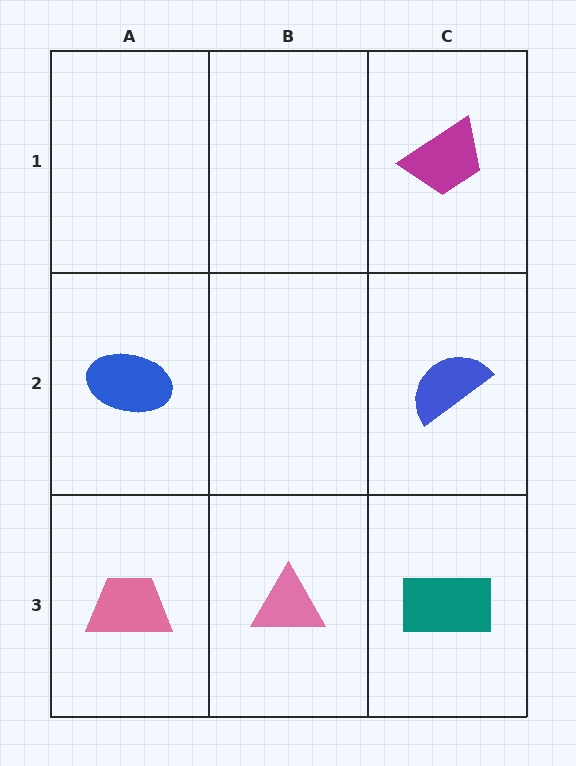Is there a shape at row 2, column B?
No, that cell is empty.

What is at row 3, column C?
A teal rectangle.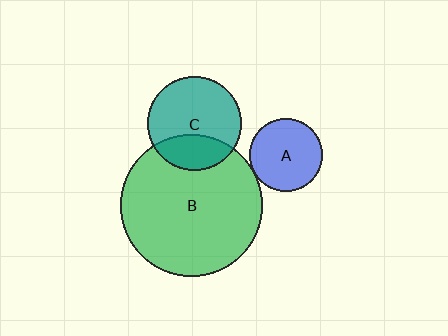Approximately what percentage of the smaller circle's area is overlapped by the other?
Approximately 30%.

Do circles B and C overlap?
Yes.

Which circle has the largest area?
Circle B (green).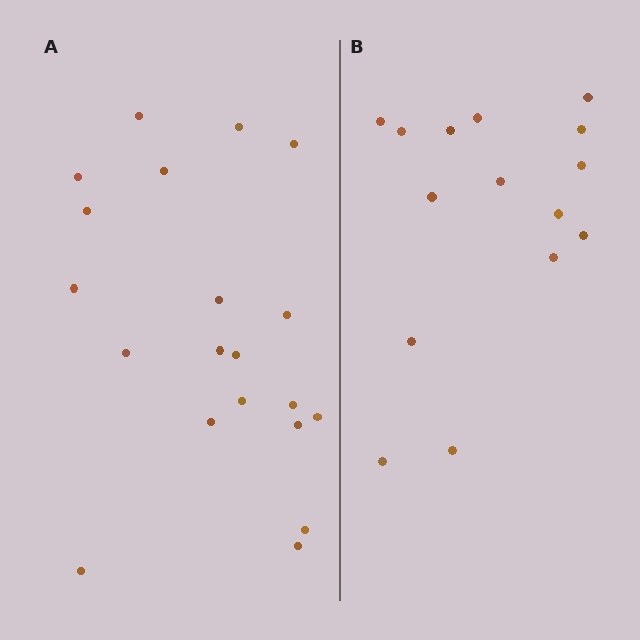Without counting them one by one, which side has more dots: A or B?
Region A (the left region) has more dots.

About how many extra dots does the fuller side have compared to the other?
Region A has about 5 more dots than region B.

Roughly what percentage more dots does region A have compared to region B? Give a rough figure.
About 35% more.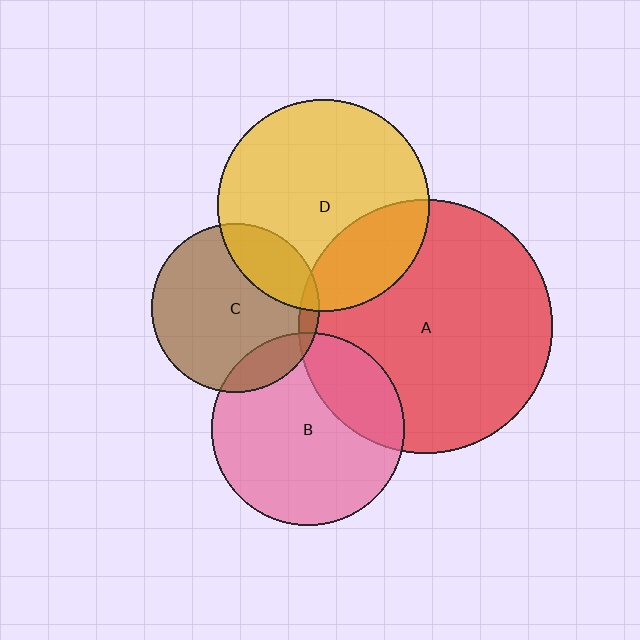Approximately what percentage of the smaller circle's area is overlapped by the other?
Approximately 15%.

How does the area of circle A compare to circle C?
Approximately 2.3 times.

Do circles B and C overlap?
Yes.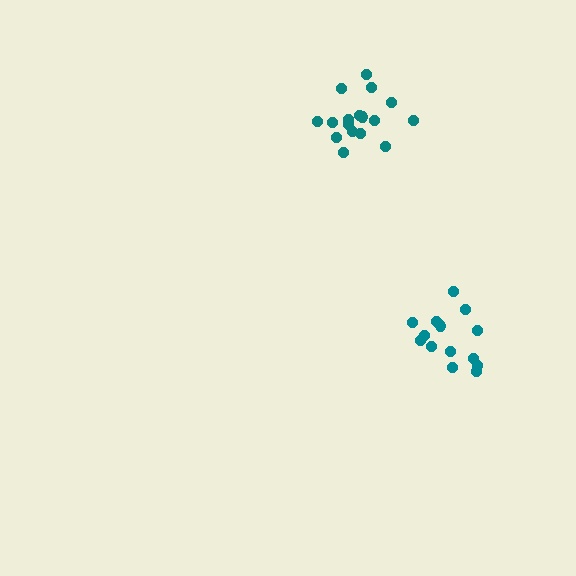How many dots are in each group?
Group 1: 17 dots, Group 2: 14 dots (31 total).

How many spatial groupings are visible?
There are 2 spatial groupings.